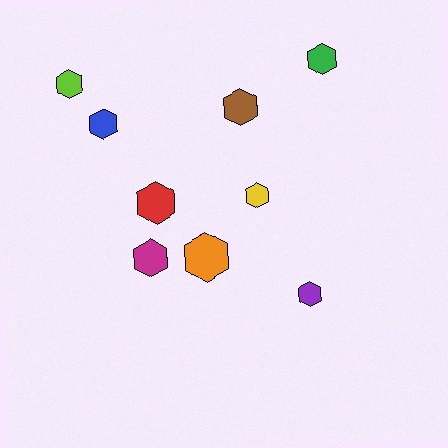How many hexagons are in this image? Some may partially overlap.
There are 9 hexagons.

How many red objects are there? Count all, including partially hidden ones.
There is 1 red object.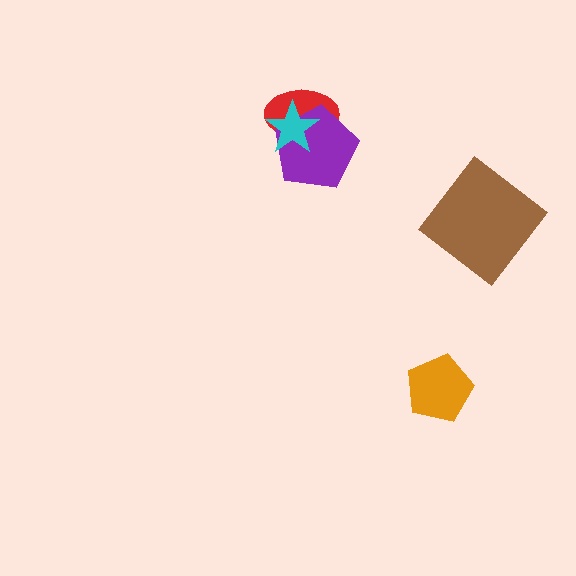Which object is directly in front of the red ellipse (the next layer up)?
The purple pentagon is directly in front of the red ellipse.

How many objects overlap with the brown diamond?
0 objects overlap with the brown diamond.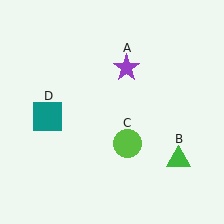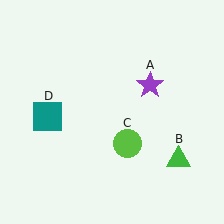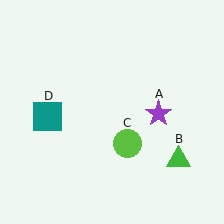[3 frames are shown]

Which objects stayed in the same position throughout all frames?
Green triangle (object B) and lime circle (object C) and teal square (object D) remained stationary.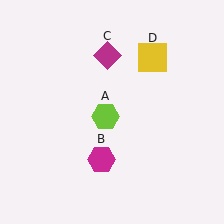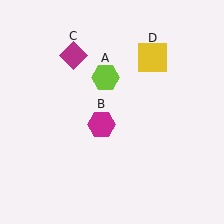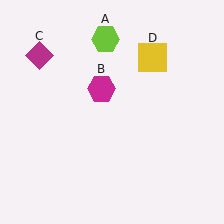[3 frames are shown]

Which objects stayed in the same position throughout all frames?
Yellow square (object D) remained stationary.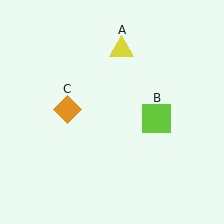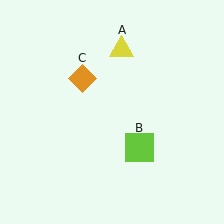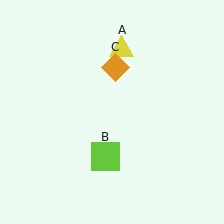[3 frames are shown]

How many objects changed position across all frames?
2 objects changed position: lime square (object B), orange diamond (object C).